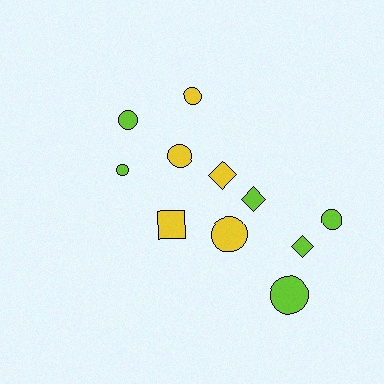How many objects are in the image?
There are 11 objects.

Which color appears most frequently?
Lime, with 6 objects.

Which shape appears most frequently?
Circle, with 7 objects.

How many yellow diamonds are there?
There is 1 yellow diamond.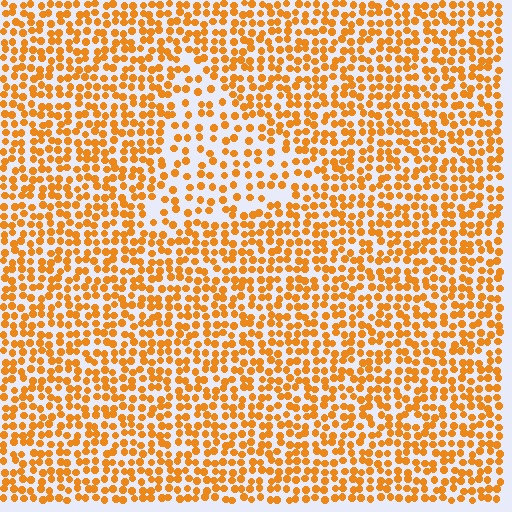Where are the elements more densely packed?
The elements are more densely packed outside the triangle boundary.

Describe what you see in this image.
The image contains small orange elements arranged at two different densities. A triangle-shaped region is visible where the elements are less densely packed than the surrounding area.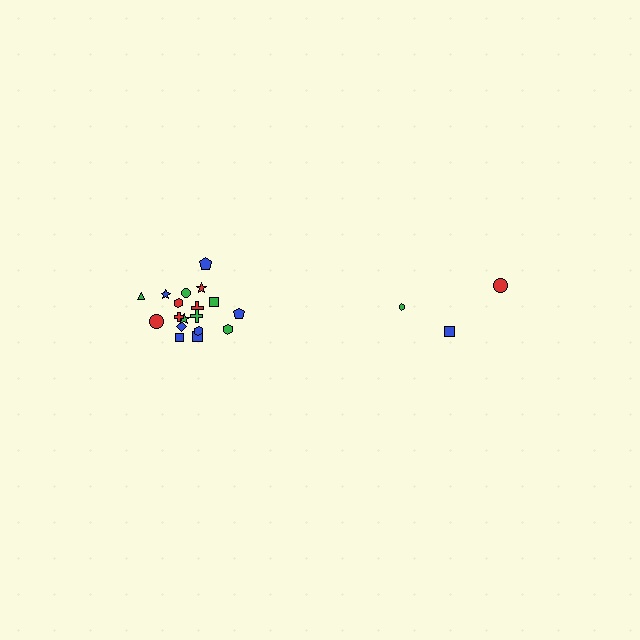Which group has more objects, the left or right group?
The left group.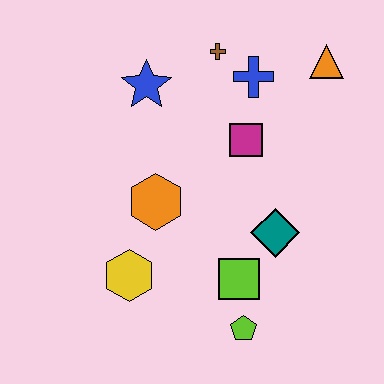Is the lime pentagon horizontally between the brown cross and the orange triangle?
Yes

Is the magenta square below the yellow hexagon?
No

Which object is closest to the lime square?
The lime pentagon is closest to the lime square.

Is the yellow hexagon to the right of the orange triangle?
No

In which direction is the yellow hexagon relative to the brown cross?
The yellow hexagon is below the brown cross.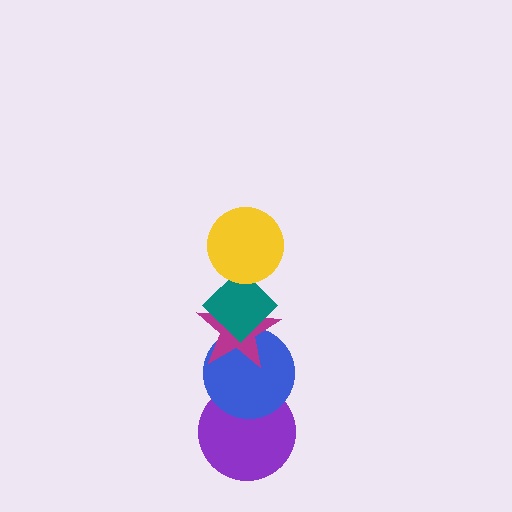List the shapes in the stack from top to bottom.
From top to bottom: the yellow circle, the teal diamond, the magenta star, the blue circle, the purple circle.